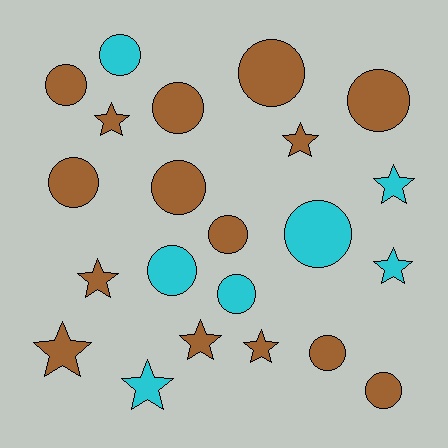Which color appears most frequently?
Brown, with 15 objects.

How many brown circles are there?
There are 9 brown circles.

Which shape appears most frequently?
Circle, with 13 objects.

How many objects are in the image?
There are 22 objects.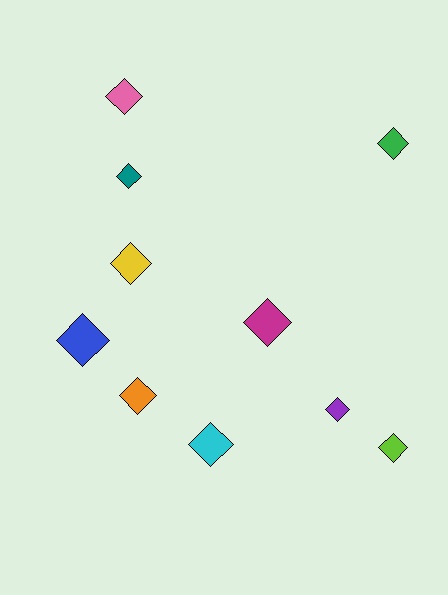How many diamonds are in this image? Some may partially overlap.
There are 10 diamonds.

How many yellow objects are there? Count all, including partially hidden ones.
There is 1 yellow object.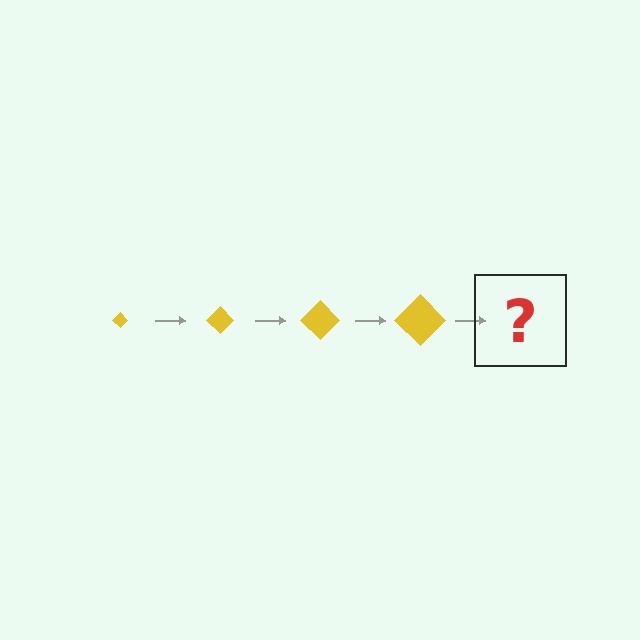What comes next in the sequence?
The next element should be a yellow diamond, larger than the previous one.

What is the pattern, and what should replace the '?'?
The pattern is that the diamond gets progressively larger each step. The '?' should be a yellow diamond, larger than the previous one.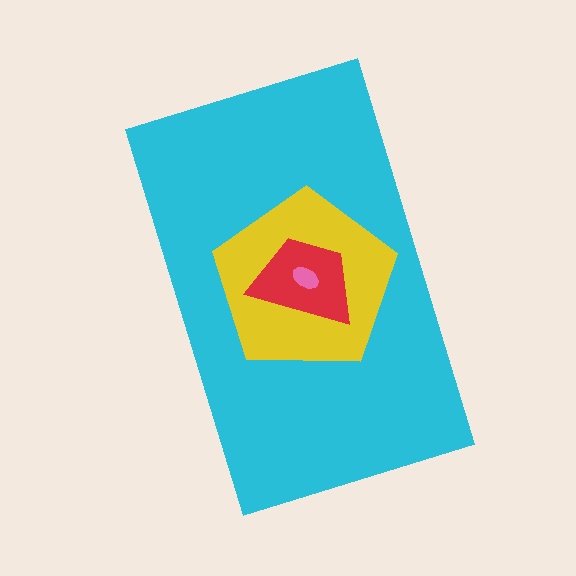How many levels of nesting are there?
4.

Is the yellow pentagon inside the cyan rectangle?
Yes.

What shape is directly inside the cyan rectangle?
The yellow pentagon.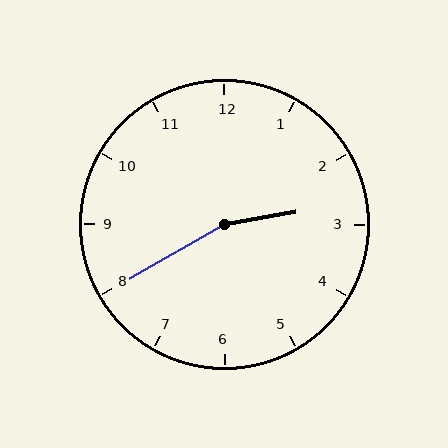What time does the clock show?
2:40.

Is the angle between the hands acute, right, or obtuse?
It is obtuse.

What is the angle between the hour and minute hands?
Approximately 160 degrees.